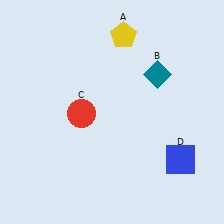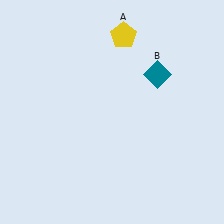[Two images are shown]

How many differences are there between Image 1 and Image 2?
There are 2 differences between the two images.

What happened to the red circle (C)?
The red circle (C) was removed in Image 2. It was in the bottom-left area of Image 1.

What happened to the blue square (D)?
The blue square (D) was removed in Image 2. It was in the bottom-right area of Image 1.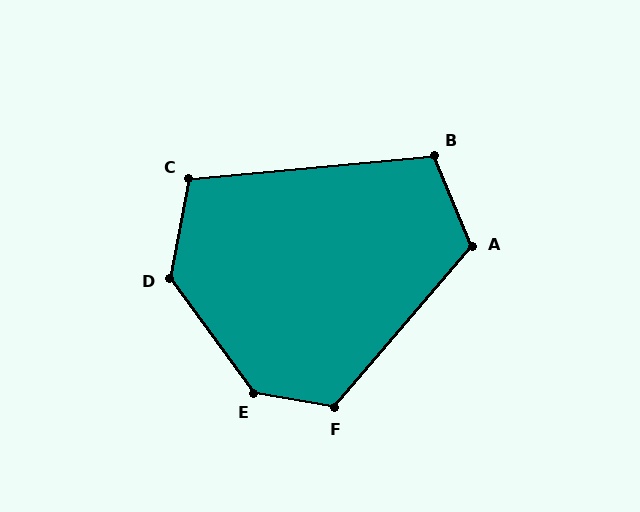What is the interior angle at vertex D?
Approximately 133 degrees (obtuse).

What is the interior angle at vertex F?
Approximately 120 degrees (obtuse).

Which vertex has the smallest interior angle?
C, at approximately 106 degrees.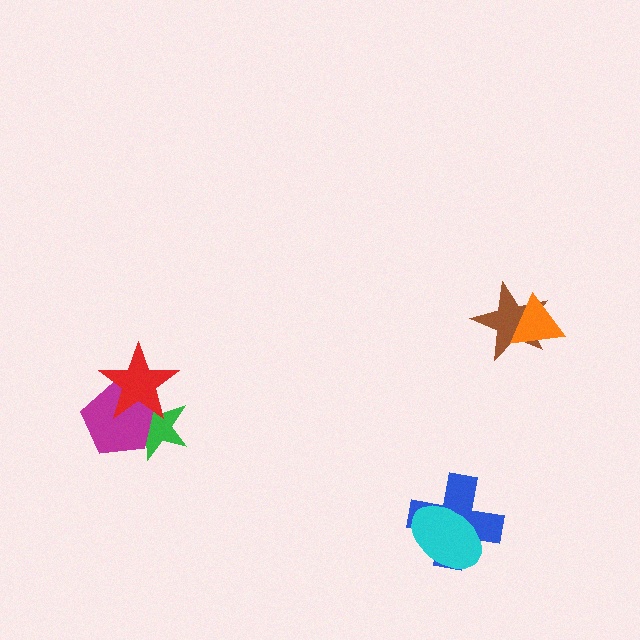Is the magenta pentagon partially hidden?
Yes, it is partially covered by another shape.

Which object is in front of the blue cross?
The cyan ellipse is in front of the blue cross.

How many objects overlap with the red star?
2 objects overlap with the red star.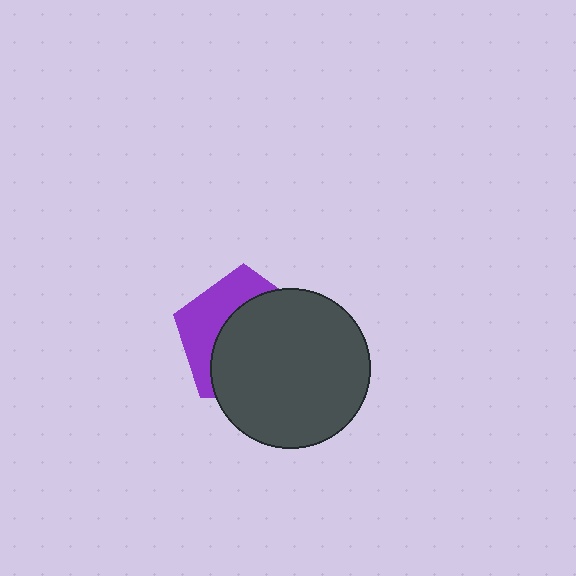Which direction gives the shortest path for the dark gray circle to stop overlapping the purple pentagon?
Moving toward the lower-right gives the shortest separation.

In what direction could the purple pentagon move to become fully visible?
The purple pentagon could move toward the upper-left. That would shift it out from behind the dark gray circle entirely.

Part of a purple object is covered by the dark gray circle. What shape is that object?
It is a pentagon.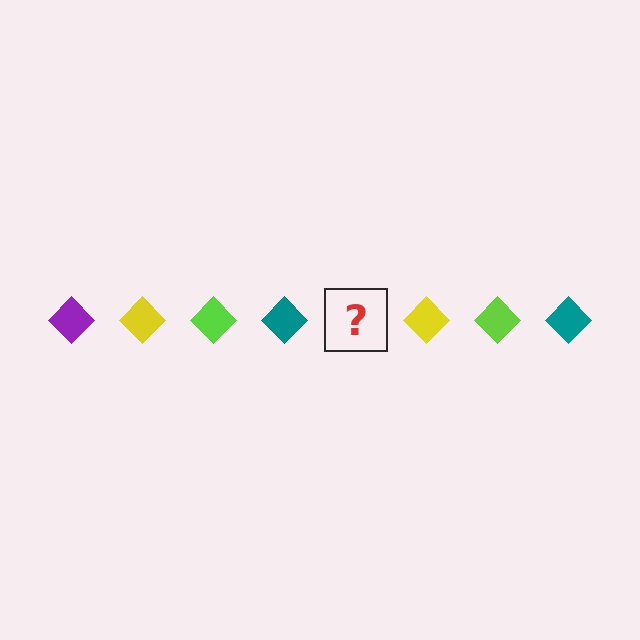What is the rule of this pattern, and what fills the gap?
The rule is that the pattern cycles through purple, yellow, lime, teal diamonds. The gap should be filled with a purple diamond.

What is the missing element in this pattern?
The missing element is a purple diamond.